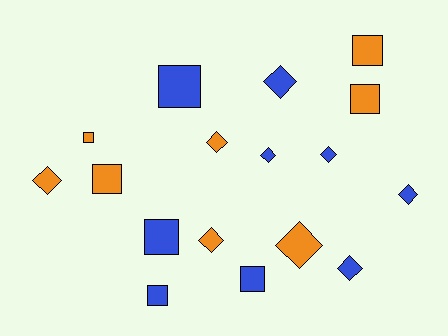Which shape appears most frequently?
Diamond, with 9 objects.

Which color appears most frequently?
Blue, with 9 objects.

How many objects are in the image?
There are 17 objects.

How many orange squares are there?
There are 4 orange squares.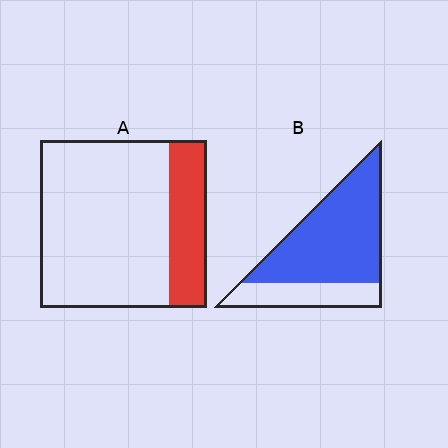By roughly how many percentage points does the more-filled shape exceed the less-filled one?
By roughly 50 percentage points (B over A).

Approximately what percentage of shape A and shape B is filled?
A is approximately 25% and B is approximately 75%.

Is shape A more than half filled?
No.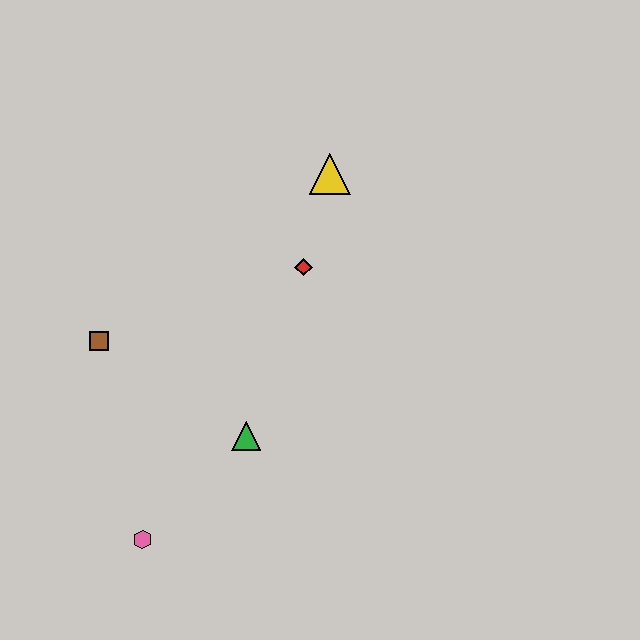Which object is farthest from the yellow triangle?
The pink hexagon is farthest from the yellow triangle.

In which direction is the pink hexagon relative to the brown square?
The pink hexagon is below the brown square.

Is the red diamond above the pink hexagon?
Yes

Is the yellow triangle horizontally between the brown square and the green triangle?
No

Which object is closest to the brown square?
The green triangle is closest to the brown square.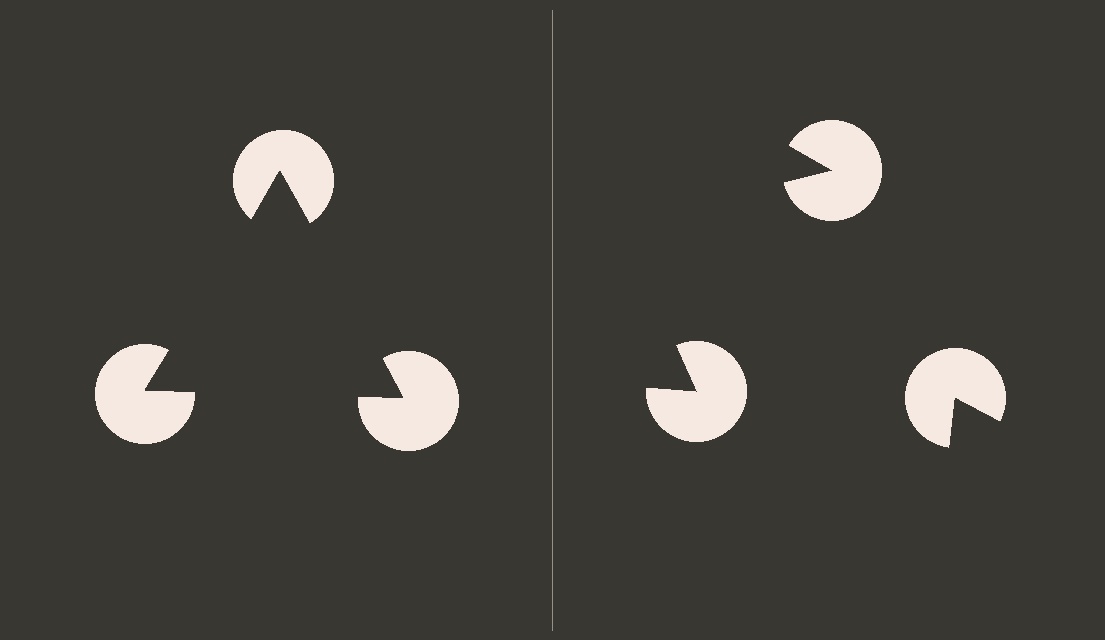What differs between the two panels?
The pac-man discs are positioned identically on both sides; only the wedge orientations differ. On the left they align to a triangle; on the right they are misaligned.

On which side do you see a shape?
An illusory triangle appears on the left side. On the right side the wedge cuts are rotated, so no coherent shape forms.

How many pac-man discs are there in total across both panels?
6 — 3 on each side.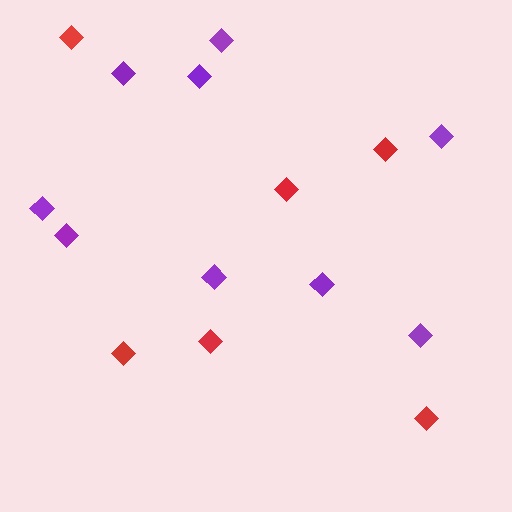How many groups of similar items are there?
There are 2 groups: one group of red diamonds (6) and one group of purple diamonds (9).